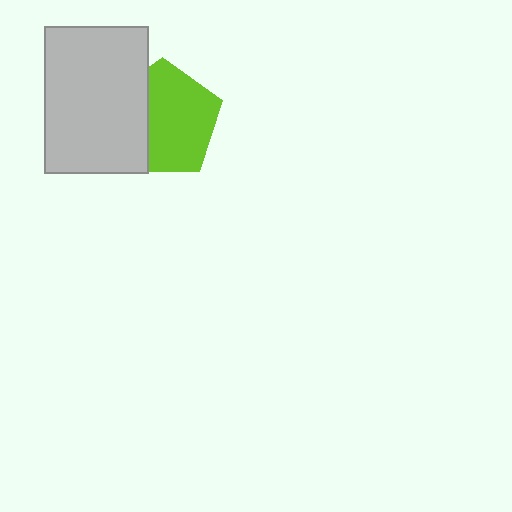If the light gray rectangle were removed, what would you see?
You would see the complete lime pentagon.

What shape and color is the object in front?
The object in front is a light gray rectangle.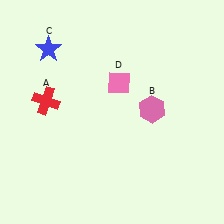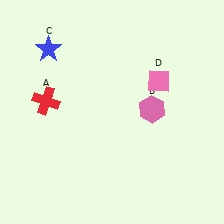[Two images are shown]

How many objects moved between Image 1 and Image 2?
1 object moved between the two images.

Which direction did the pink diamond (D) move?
The pink diamond (D) moved right.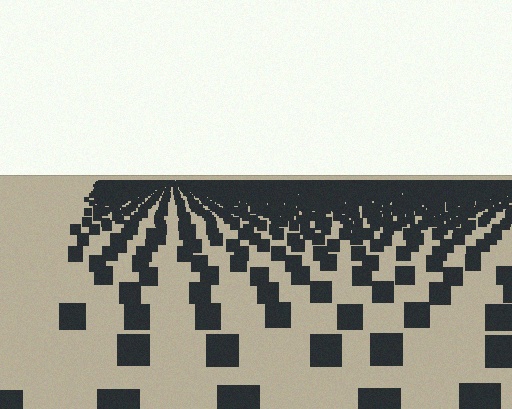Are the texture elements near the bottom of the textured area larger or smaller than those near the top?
Larger. Near the bottom, elements are closer to the viewer and appear at a bigger on-screen size.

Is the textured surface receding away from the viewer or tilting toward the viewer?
The surface is receding away from the viewer. Texture elements get smaller and denser toward the top.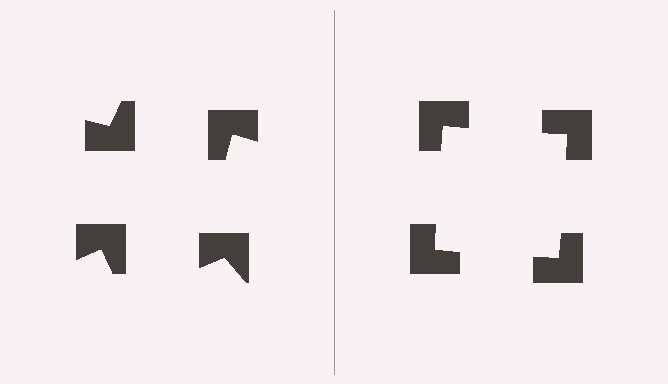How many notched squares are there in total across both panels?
8 — 4 on each side.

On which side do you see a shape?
An illusory square appears on the right side. On the left side the wedge cuts are rotated, so no coherent shape forms.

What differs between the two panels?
The notched squares are positioned identically on both sides; only the wedge orientations differ. On the right they align to a square; on the left they are misaligned.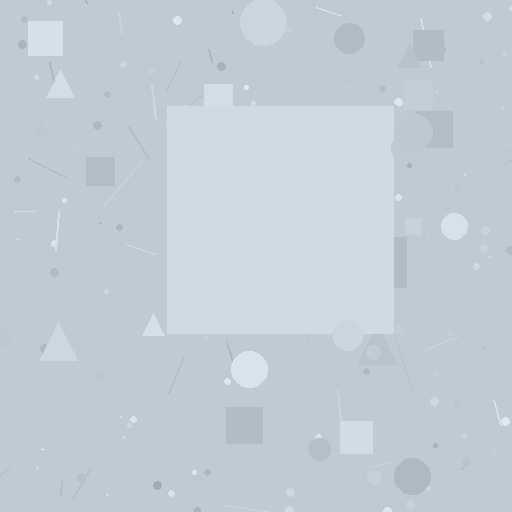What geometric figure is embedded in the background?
A square is embedded in the background.